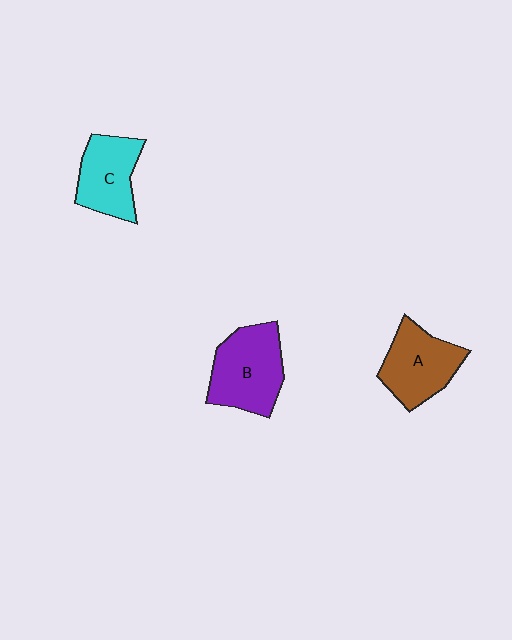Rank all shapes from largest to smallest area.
From largest to smallest: B (purple), A (brown), C (cyan).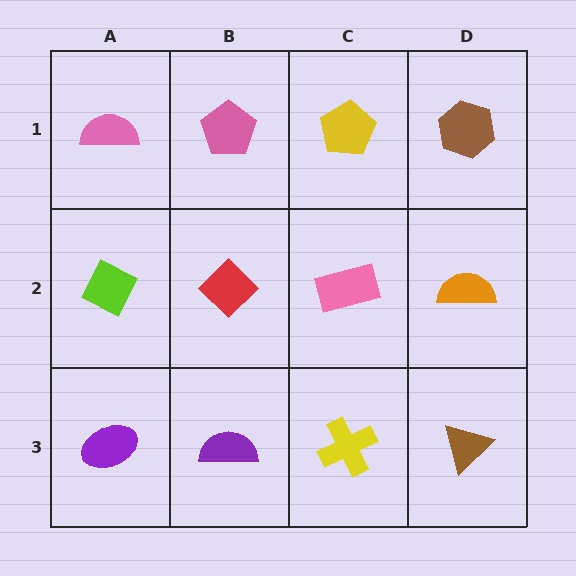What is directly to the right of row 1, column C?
A brown hexagon.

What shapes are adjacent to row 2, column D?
A brown hexagon (row 1, column D), a brown triangle (row 3, column D), a pink rectangle (row 2, column C).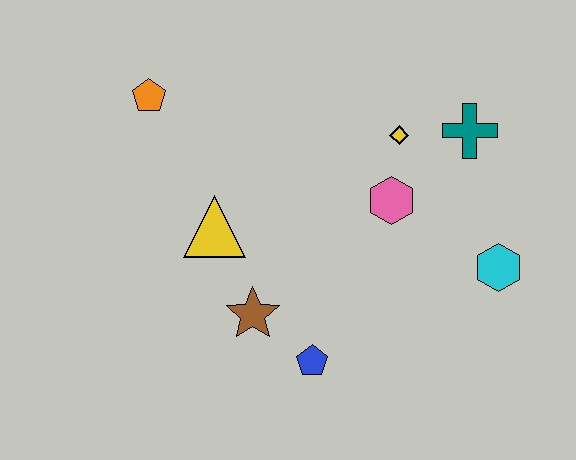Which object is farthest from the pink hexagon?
The orange pentagon is farthest from the pink hexagon.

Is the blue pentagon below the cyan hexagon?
Yes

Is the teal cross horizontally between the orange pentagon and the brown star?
No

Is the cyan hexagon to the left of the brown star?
No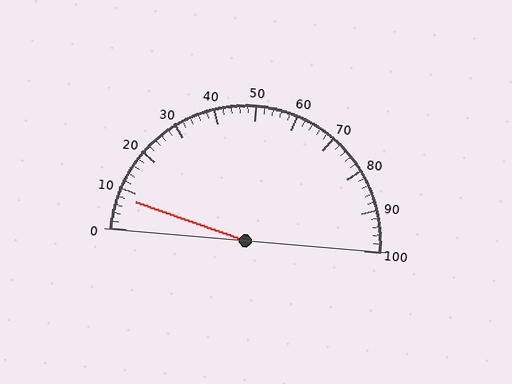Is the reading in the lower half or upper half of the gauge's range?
The reading is in the lower half of the range (0 to 100).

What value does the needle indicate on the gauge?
The needle indicates approximately 8.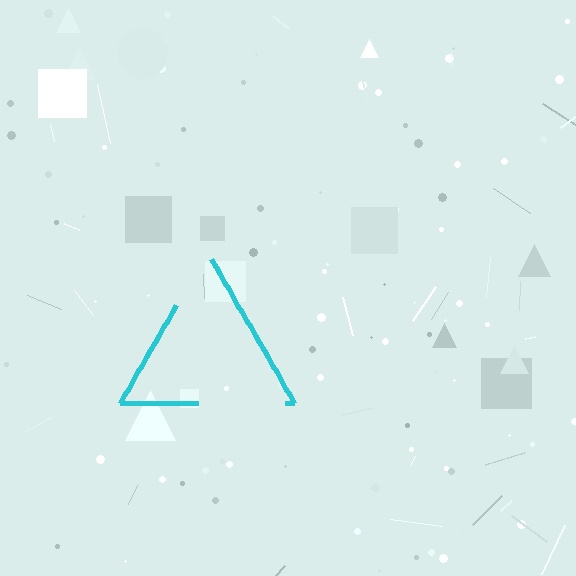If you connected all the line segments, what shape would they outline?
They would outline a triangle.